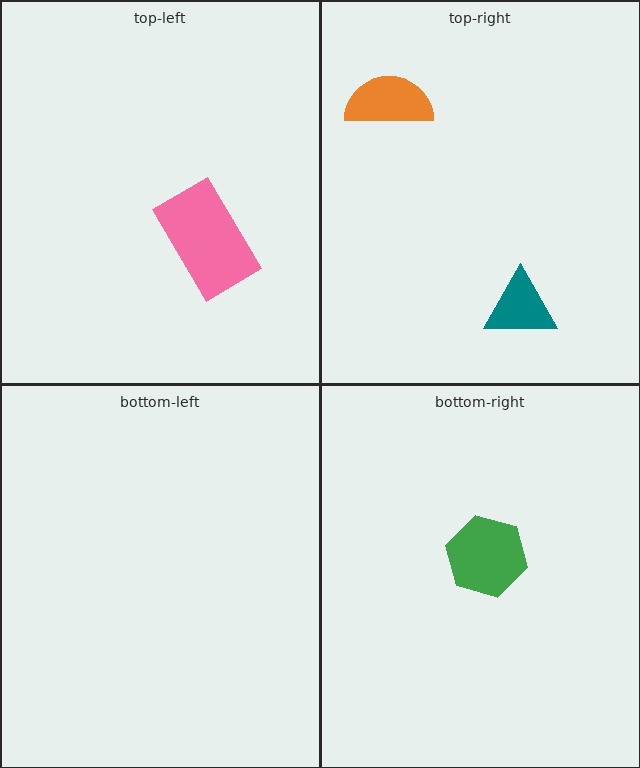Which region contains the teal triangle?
The top-right region.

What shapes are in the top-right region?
The orange semicircle, the teal triangle.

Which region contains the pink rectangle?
The top-left region.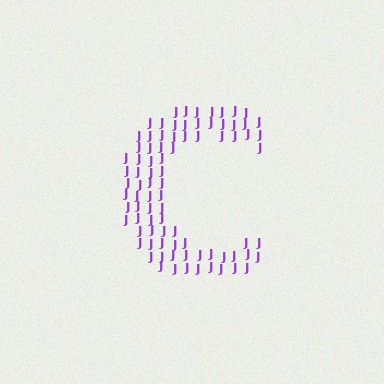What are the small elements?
The small elements are letter J's.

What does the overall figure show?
The overall figure shows the letter C.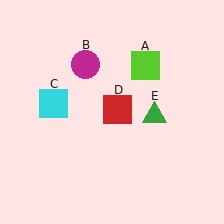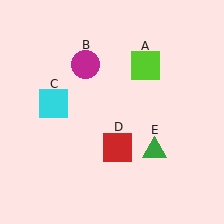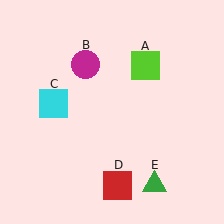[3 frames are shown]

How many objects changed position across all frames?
2 objects changed position: red square (object D), green triangle (object E).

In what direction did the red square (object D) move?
The red square (object D) moved down.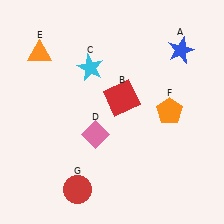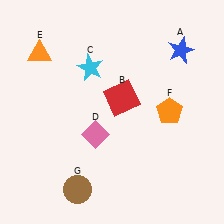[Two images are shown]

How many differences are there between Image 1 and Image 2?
There is 1 difference between the two images.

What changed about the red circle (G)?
In Image 1, G is red. In Image 2, it changed to brown.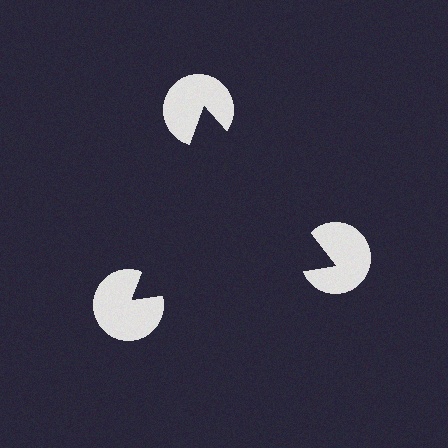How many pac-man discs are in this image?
There are 3 — one at each vertex of the illusory triangle.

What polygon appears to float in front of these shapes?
An illusory triangle — its edges are inferred from the aligned wedge cuts in the pac-man discs, not physically drawn.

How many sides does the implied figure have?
3 sides.